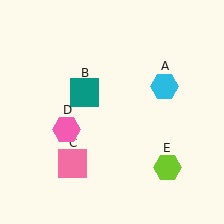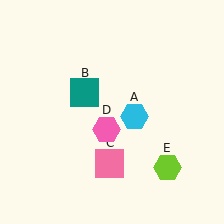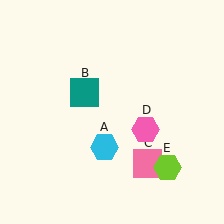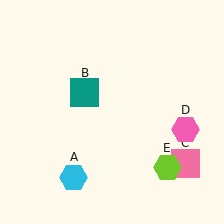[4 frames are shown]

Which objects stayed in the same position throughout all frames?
Teal square (object B) and lime hexagon (object E) remained stationary.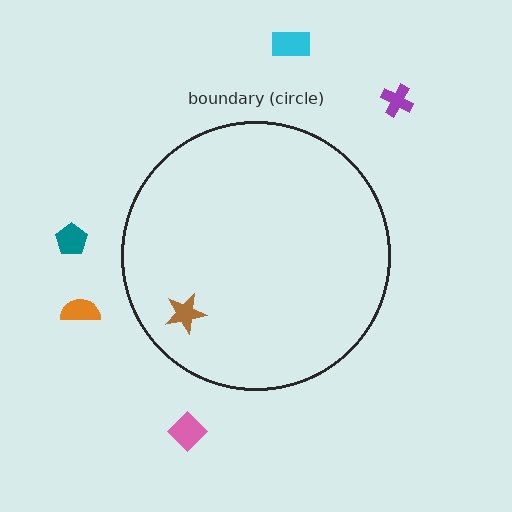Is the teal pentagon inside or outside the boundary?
Outside.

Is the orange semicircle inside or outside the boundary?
Outside.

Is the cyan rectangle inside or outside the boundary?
Outside.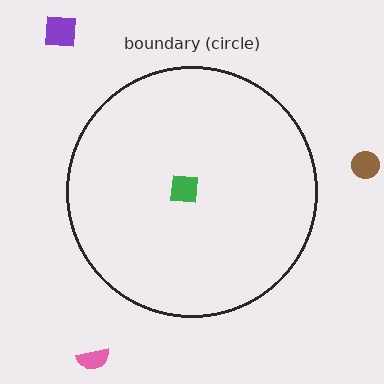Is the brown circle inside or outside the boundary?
Outside.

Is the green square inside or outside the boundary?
Inside.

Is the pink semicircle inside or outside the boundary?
Outside.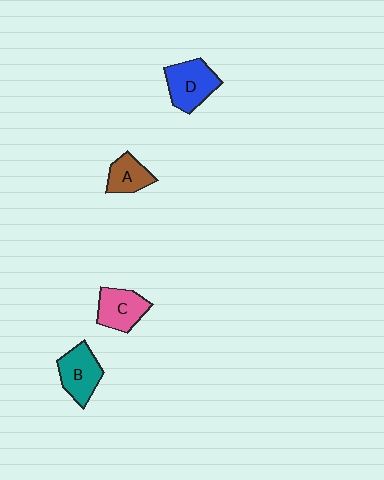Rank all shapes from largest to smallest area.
From largest to smallest: D (blue), B (teal), C (pink), A (brown).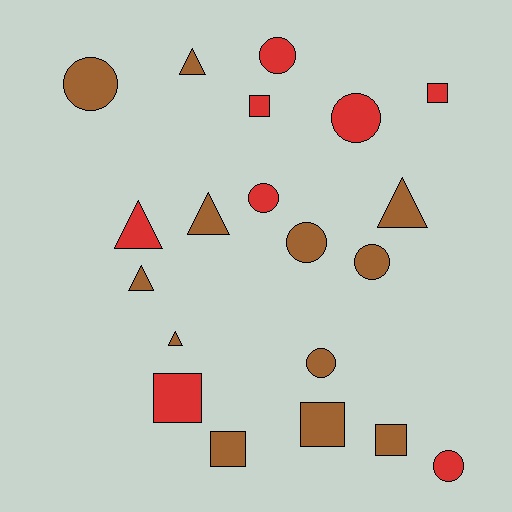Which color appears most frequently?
Brown, with 12 objects.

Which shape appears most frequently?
Circle, with 8 objects.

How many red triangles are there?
There is 1 red triangle.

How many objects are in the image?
There are 20 objects.